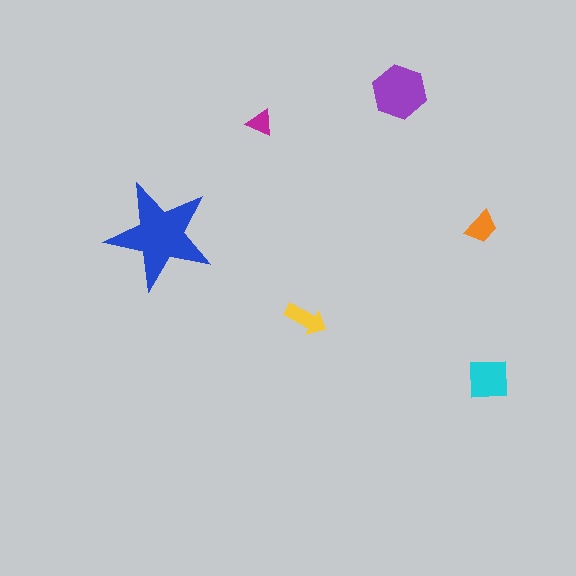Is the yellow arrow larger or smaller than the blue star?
Smaller.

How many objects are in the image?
There are 6 objects in the image.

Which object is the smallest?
The magenta triangle.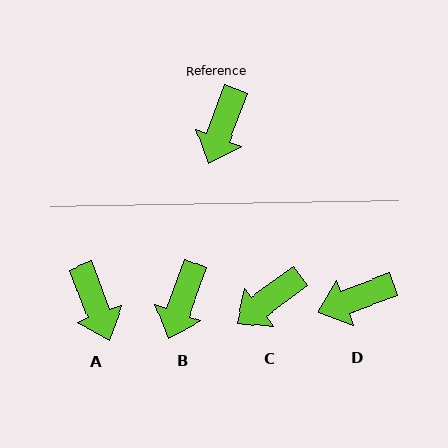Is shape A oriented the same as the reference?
No, it is off by about 41 degrees.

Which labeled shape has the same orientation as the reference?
B.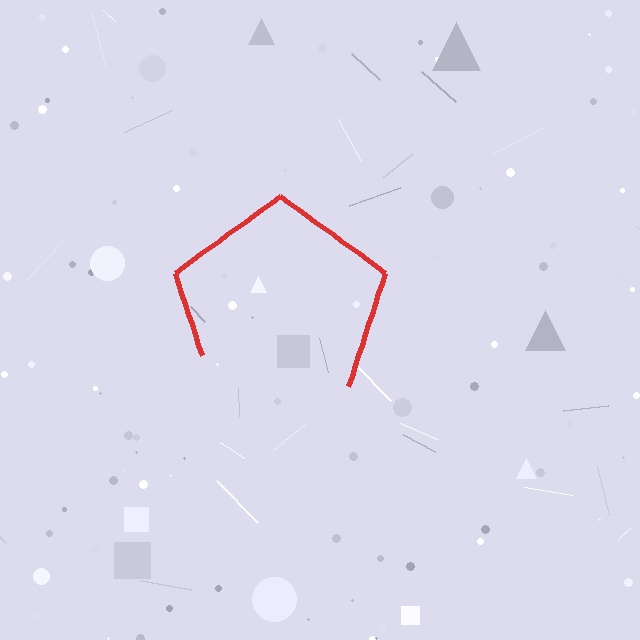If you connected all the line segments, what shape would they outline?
They would outline a pentagon.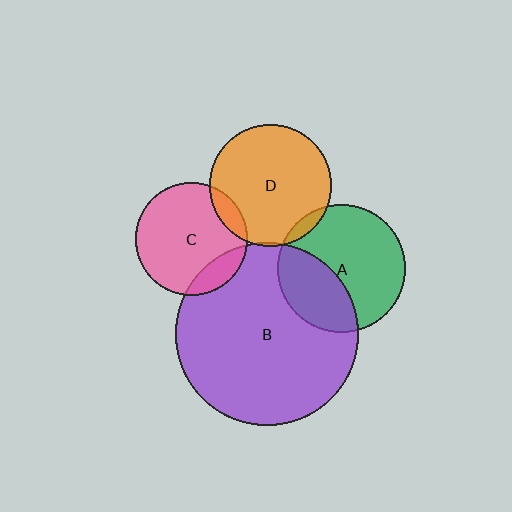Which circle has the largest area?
Circle B (purple).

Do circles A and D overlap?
Yes.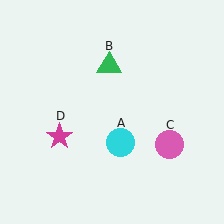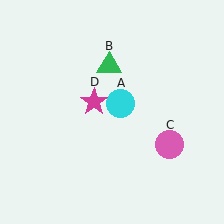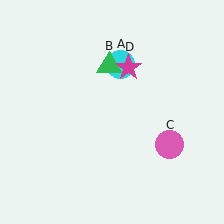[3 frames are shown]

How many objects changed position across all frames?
2 objects changed position: cyan circle (object A), magenta star (object D).